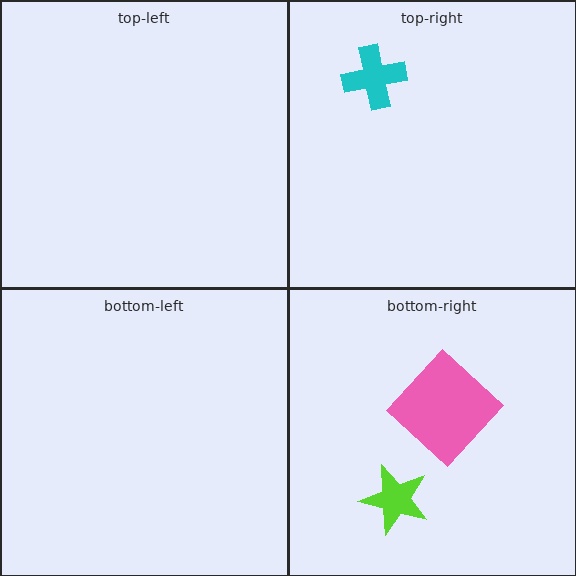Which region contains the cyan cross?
The top-right region.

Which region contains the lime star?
The bottom-right region.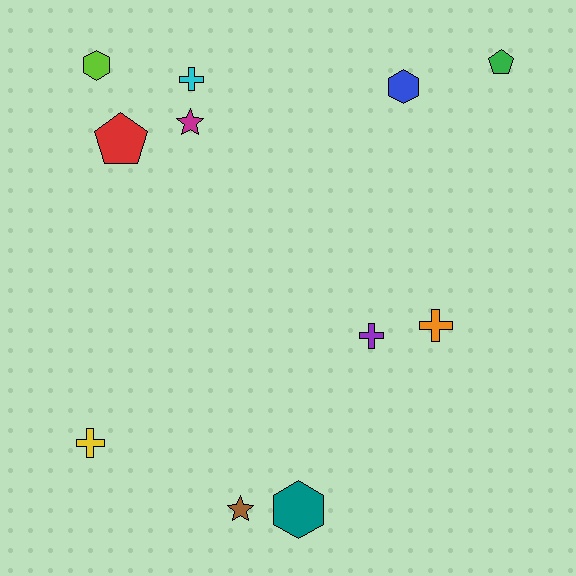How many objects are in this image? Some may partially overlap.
There are 11 objects.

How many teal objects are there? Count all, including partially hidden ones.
There is 1 teal object.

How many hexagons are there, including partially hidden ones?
There are 3 hexagons.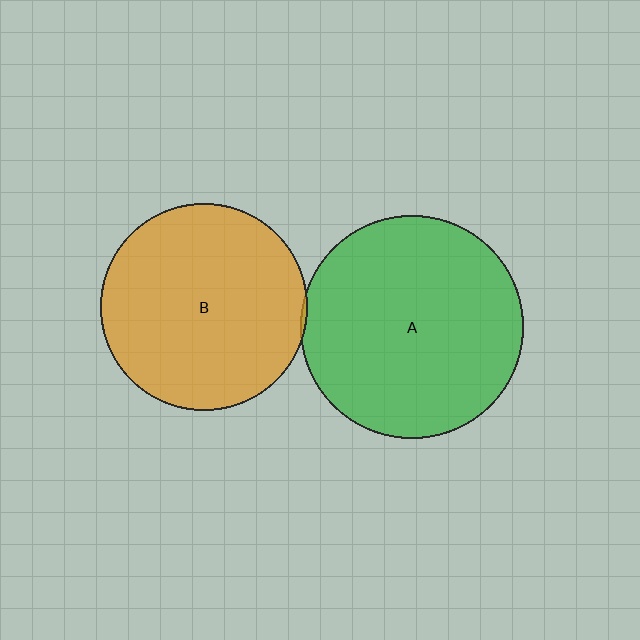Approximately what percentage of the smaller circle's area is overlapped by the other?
Approximately 5%.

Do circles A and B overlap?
Yes.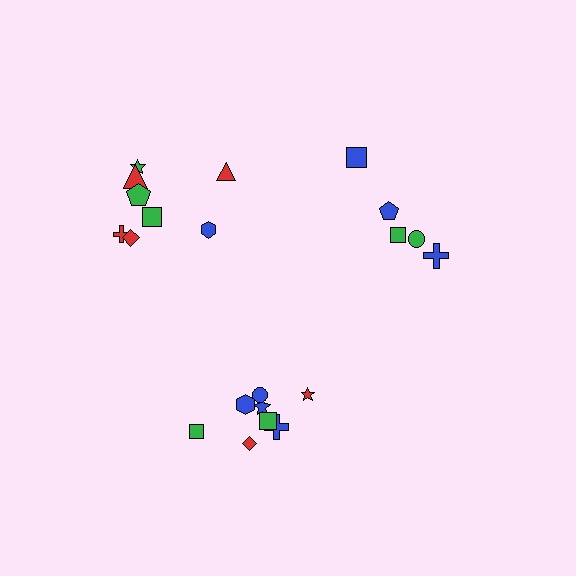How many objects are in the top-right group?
There are 5 objects.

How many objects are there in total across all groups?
There are 21 objects.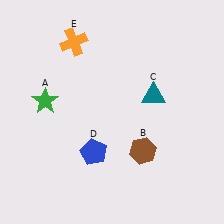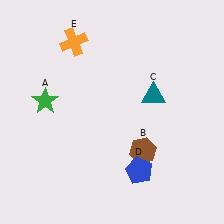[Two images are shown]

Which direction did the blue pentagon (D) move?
The blue pentagon (D) moved right.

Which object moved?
The blue pentagon (D) moved right.